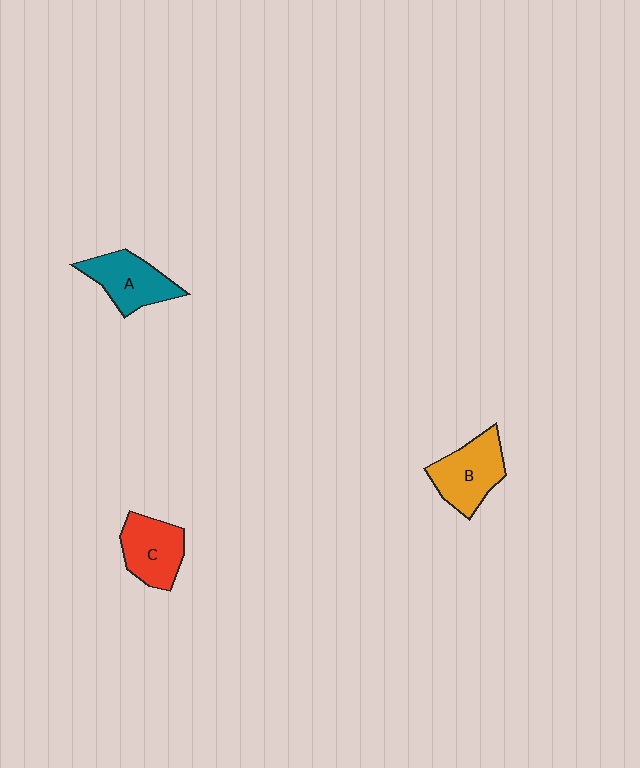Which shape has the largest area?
Shape B (orange).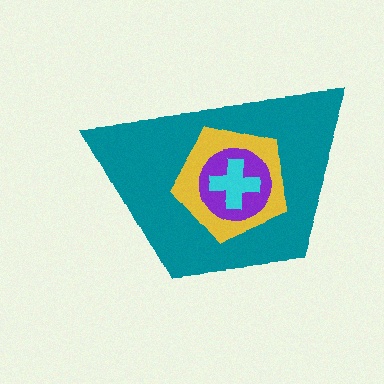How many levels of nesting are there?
4.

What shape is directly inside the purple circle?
The cyan cross.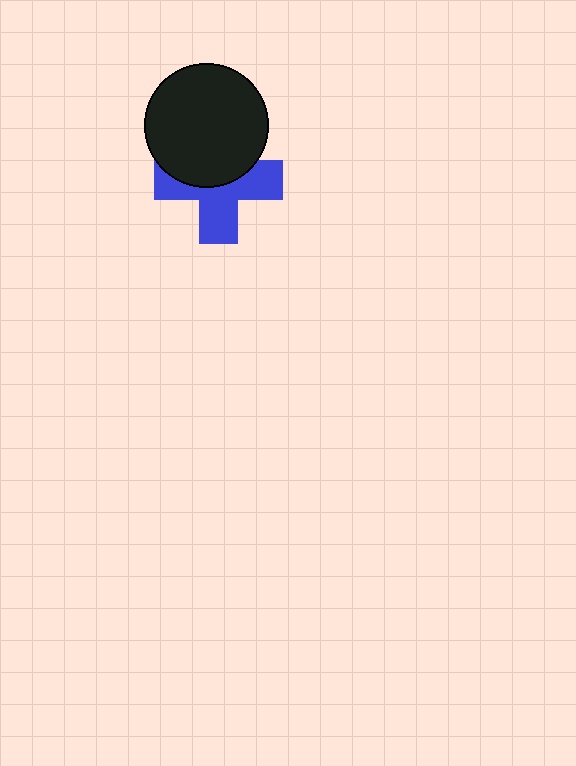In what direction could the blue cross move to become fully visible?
The blue cross could move down. That would shift it out from behind the black circle entirely.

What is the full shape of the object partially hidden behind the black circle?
The partially hidden object is a blue cross.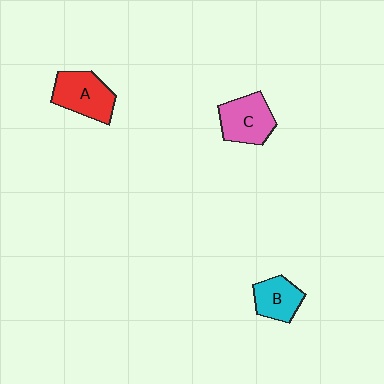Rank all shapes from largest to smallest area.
From largest to smallest: A (red), C (pink), B (cyan).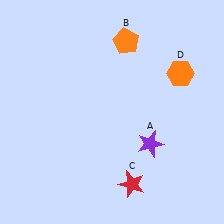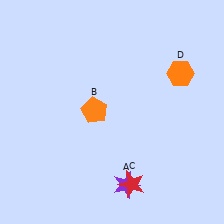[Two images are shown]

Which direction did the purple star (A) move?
The purple star (A) moved down.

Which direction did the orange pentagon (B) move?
The orange pentagon (B) moved down.